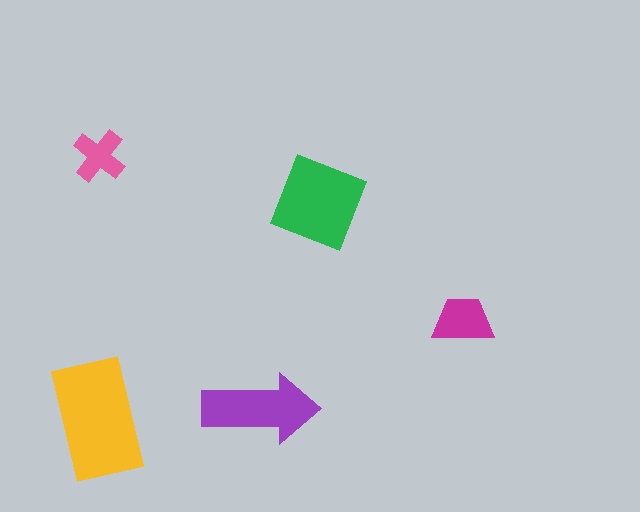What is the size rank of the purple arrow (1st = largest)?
3rd.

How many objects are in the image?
There are 5 objects in the image.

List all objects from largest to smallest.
The yellow rectangle, the green square, the purple arrow, the magenta trapezoid, the pink cross.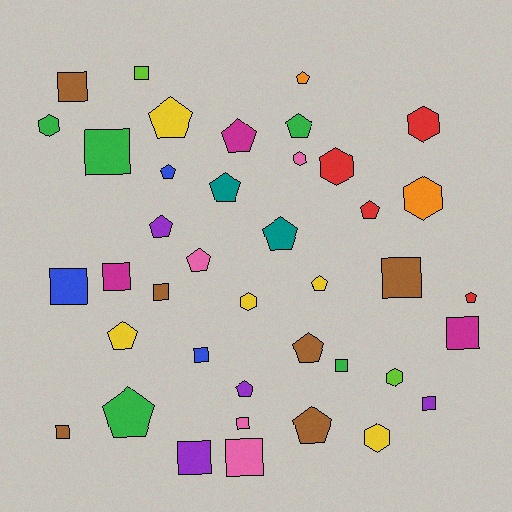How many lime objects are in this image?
There are 2 lime objects.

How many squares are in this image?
There are 15 squares.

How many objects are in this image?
There are 40 objects.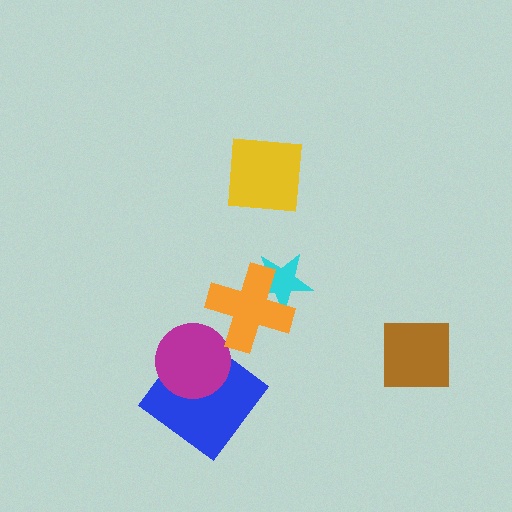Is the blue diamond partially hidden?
Yes, it is partially covered by another shape.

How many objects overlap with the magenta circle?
1 object overlaps with the magenta circle.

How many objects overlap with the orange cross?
1 object overlaps with the orange cross.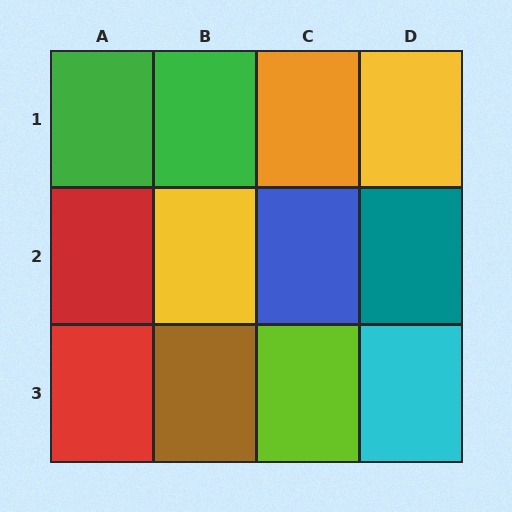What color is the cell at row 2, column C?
Blue.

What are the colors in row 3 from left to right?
Red, brown, lime, cyan.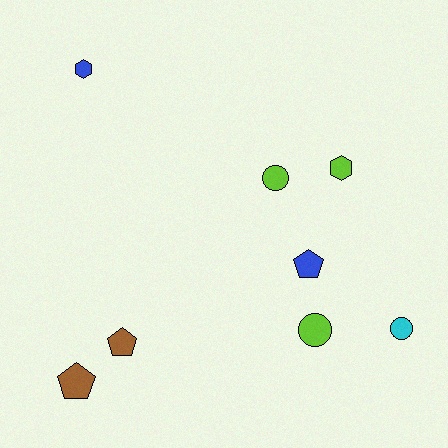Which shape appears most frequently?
Circle, with 3 objects.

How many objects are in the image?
There are 8 objects.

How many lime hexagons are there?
There is 1 lime hexagon.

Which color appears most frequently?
Lime, with 3 objects.